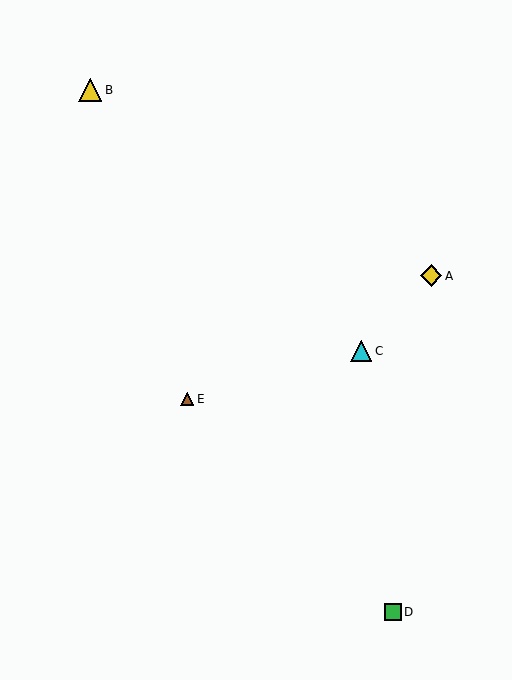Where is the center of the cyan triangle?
The center of the cyan triangle is at (361, 351).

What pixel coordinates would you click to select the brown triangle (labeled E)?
Click at (187, 399) to select the brown triangle E.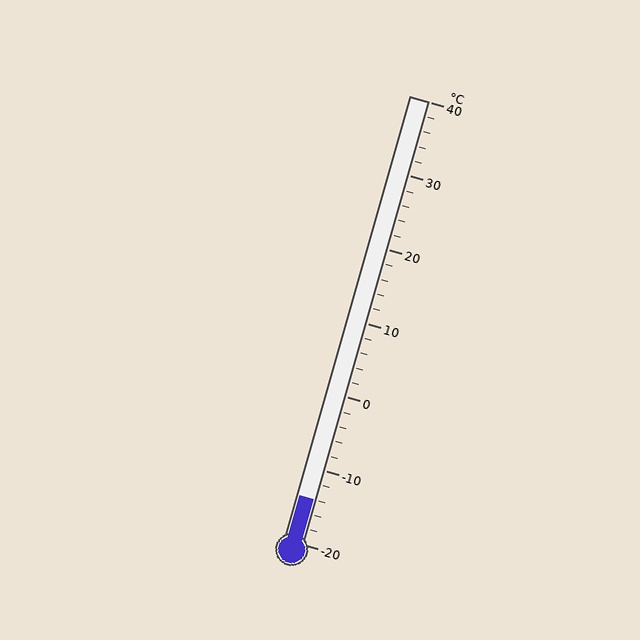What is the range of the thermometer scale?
The thermometer scale ranges from -20°C to 40°C.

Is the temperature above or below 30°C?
The temperature is below 30°C.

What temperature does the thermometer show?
The thermometer shows approximately -14°C.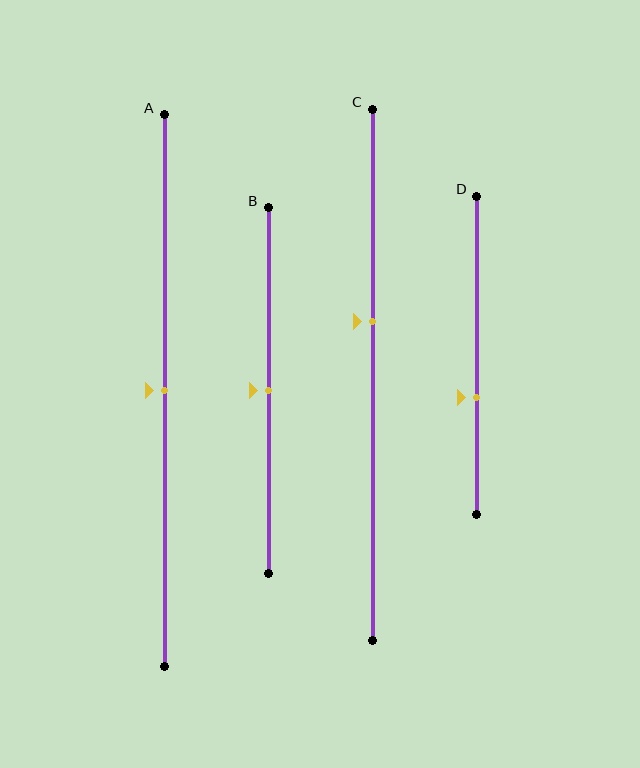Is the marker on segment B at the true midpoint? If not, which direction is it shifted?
Yes, the marker on segment B is at the true midpoint.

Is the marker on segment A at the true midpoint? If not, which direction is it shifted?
Yes, the marker on segment A is at the true midpoint.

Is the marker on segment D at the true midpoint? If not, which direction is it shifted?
No, the marker on segment D is shifted downward by about 13% of the segment length.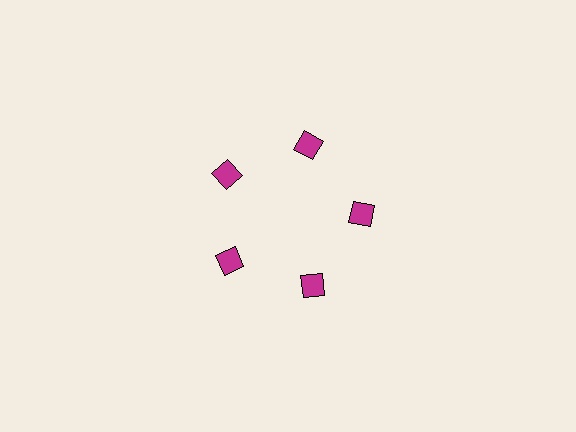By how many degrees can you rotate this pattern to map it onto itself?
The pattern maps onto itself every 72 degrees of rotation.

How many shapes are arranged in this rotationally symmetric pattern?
There are 5 shapes, arranged in 5 groups of 1.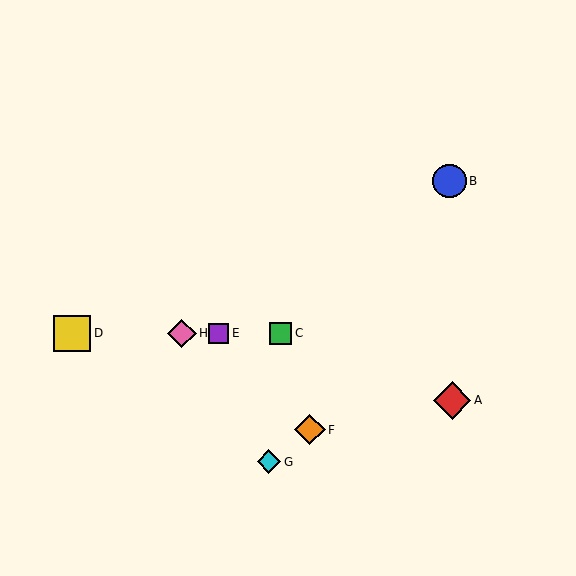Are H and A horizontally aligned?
No, H is at y≈333 and A is at y≈400.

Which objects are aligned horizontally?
Objects C, D, E, H are aligned horizontally.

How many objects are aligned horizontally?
4 objects (C, D, E, H) are aligned horizontally.